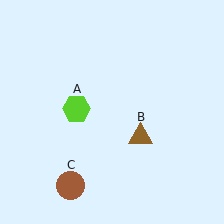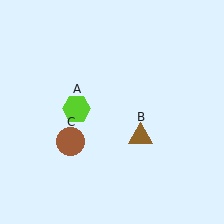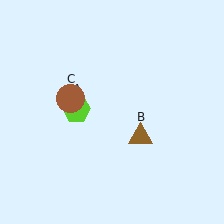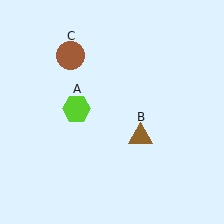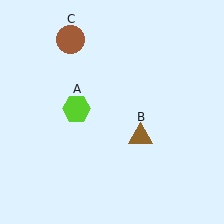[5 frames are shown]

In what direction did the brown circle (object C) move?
The brown circle (object C) moved up.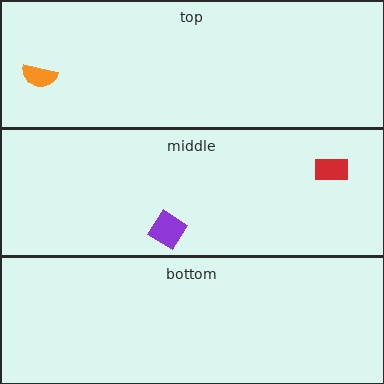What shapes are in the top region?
The orange semicircle.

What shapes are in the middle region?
The red rectangle, the purple diamond.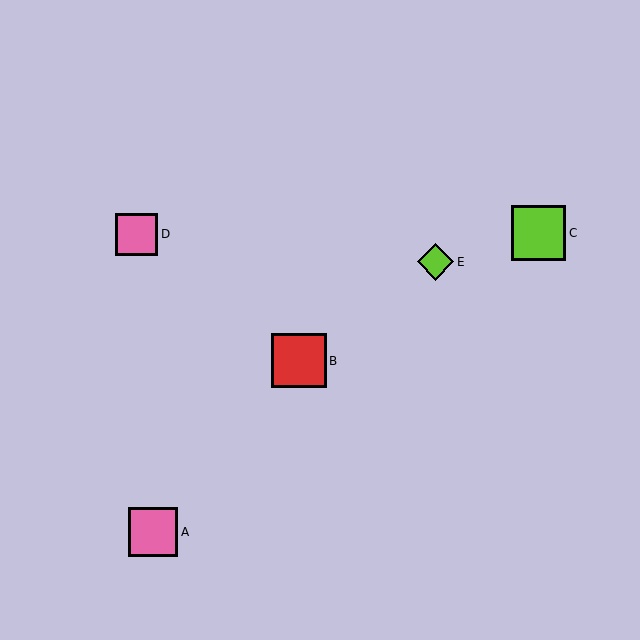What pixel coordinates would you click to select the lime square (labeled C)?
Click at (538, 233) to select the lime square C.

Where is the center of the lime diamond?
The center of the lime diamond is at (435, 262).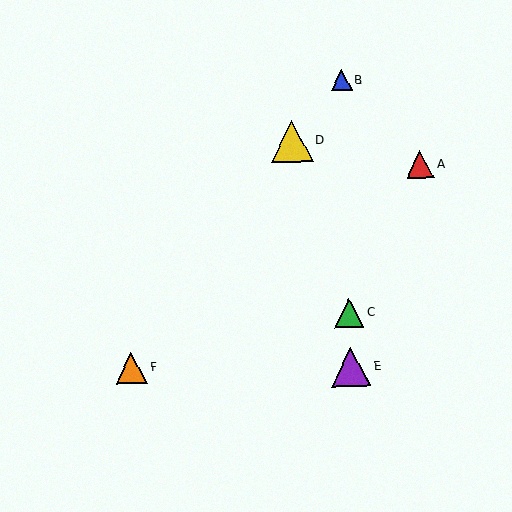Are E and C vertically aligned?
Yes, both are at x≈351.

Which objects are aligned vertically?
Objects B, C, E are aligned vertically.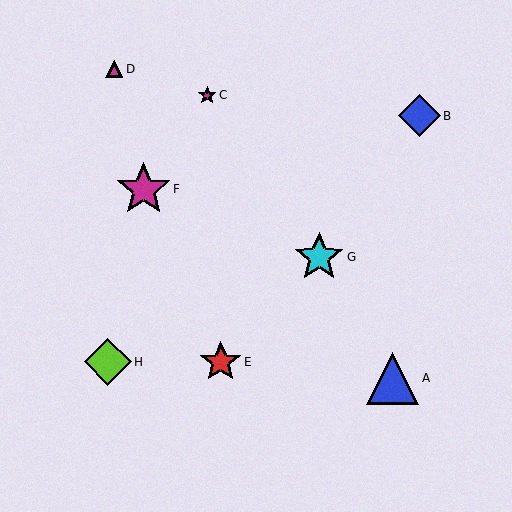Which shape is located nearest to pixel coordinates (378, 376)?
The blue triangle (labeled A) at (393, 378) is nearest to that location.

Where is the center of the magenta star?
The center of the magenta star is at (207, 95).